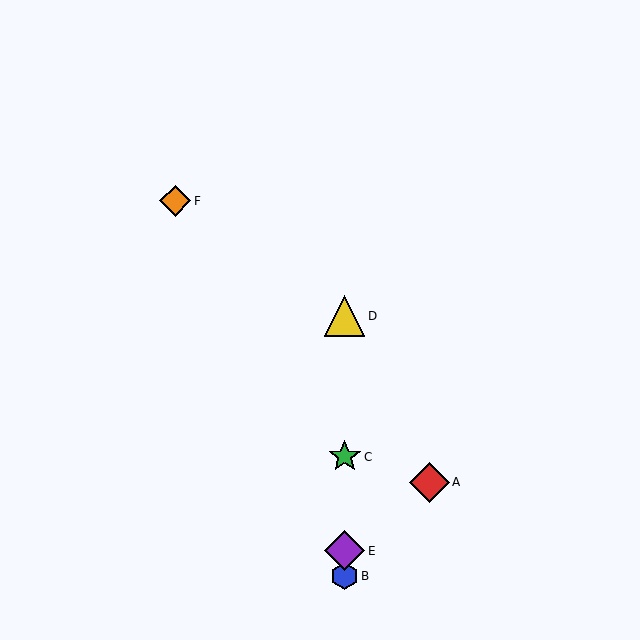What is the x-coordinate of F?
Object F is at x≈175.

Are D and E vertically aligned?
Yes, both are at x≈345.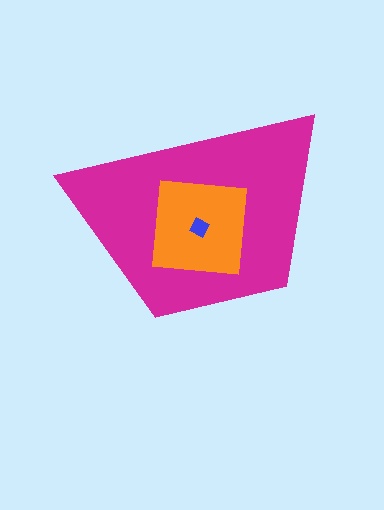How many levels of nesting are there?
3.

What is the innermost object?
The blue diamond.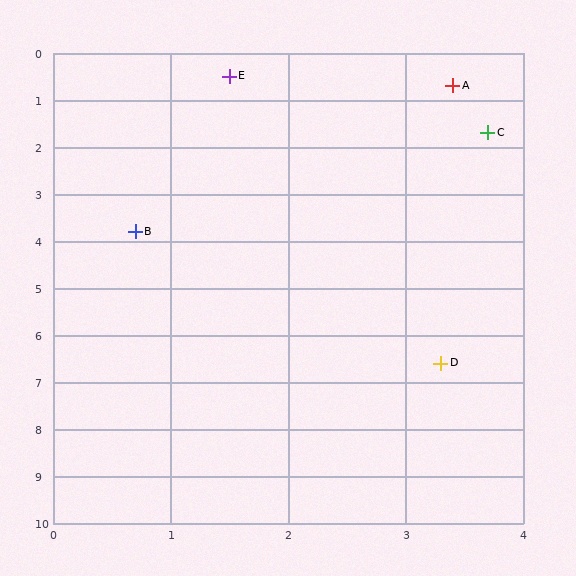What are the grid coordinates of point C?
Point C is at approximately (3.7, 1.7).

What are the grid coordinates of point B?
Point B is at approximately (0.7, 3.8).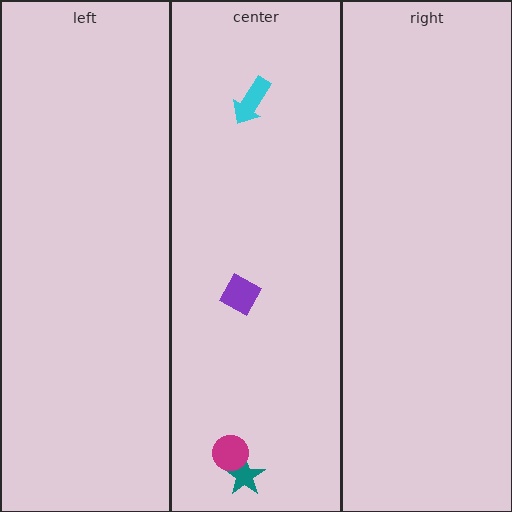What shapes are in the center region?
The teal star, the purple diamond, the cyan arrow, the magenta circle.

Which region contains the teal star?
The center region.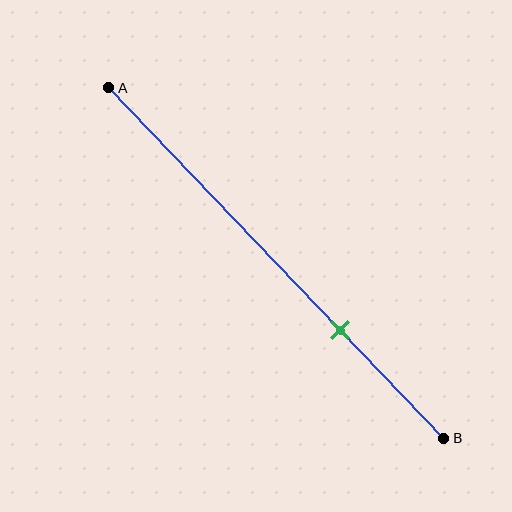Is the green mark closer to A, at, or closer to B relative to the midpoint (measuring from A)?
The green mark is closer to point B than the midpoint of segment AB.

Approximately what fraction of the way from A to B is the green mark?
The green mark is approximately 70% of the way from A to B.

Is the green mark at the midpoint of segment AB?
No, the mark is at about 70% from A, not at the 50% midpoint.